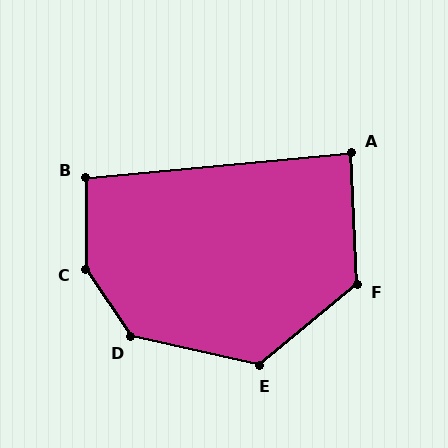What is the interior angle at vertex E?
Approximately 127 degrees (obtuse).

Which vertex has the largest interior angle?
C, at approximately 146 degrees.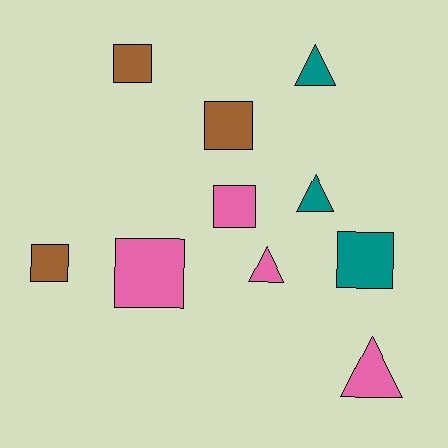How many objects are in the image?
There are 10 objects.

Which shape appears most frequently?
Square, with 6 objects.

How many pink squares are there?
There are 2 pink squares.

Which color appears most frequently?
Pink, with 4 objects.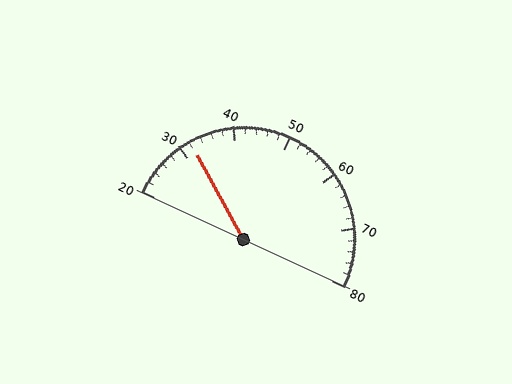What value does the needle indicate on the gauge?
The needle indicates approximately 32.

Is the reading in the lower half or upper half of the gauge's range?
The reading is in the lower half of the range (20 to 80).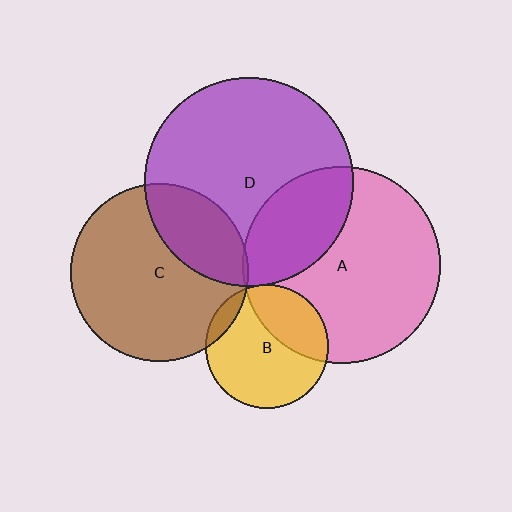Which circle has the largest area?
Circle D (purple).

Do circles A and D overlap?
Yes.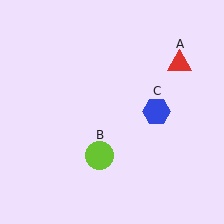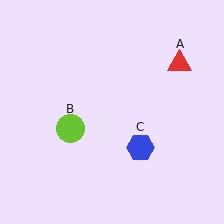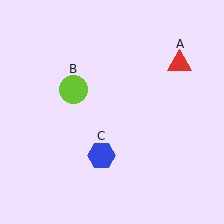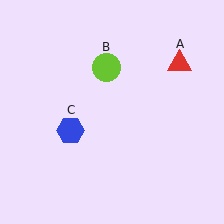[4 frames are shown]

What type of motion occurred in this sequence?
The lime circle (object B), blue hexagon (object C) rotated clockwise around the center of the scene.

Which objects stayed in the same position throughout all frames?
Red triangle (object A) remained stationary.